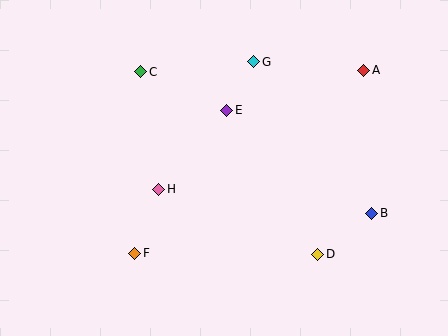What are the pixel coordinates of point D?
Point D is at (318, 254).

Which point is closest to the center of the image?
Point E at (227, 110) is closest to the center.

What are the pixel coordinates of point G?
Point G is at (254, 62).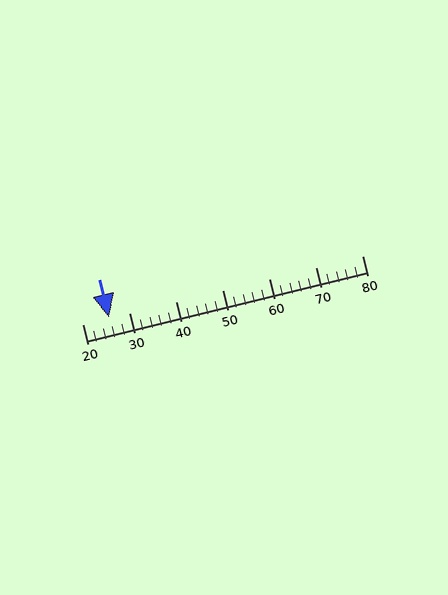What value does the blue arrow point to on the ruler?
The blue arrow points to approximately 26.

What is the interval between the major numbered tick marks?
The major tick marks are spaced 10 units apart.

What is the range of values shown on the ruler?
The ruler shows values from 20 to 80.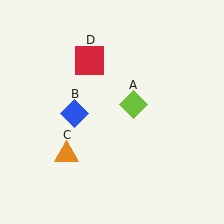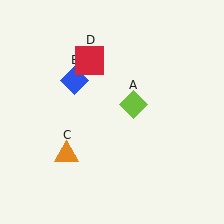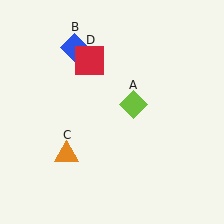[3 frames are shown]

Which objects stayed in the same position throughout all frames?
Lime diamond (object A) and orange triangle (object C) and red square (object D) remained stationary.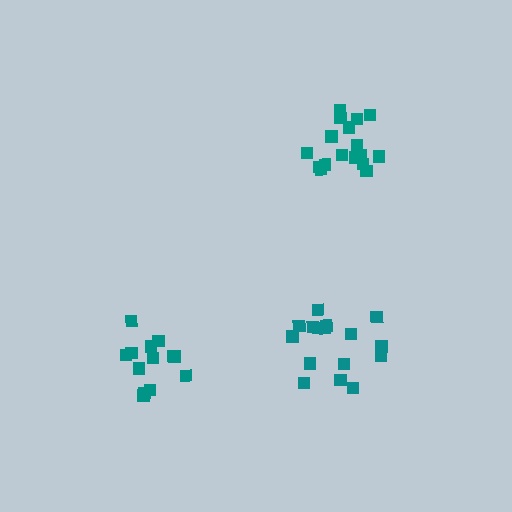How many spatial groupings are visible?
There are 3 spatial groupings.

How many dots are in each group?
Group 1: 13 dots, Group 2: 16 dots, Group 3: 18 dots (47 total).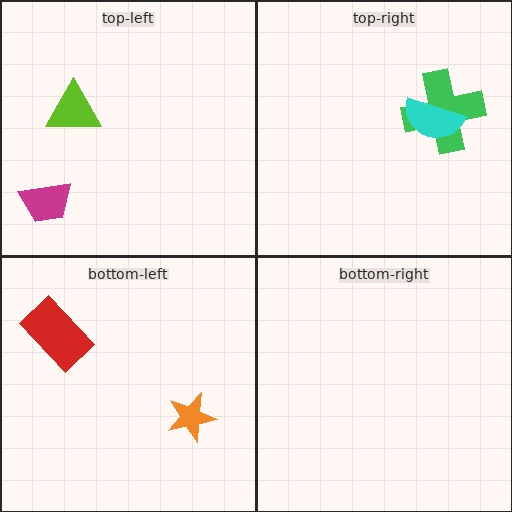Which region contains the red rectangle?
The bottom-left region.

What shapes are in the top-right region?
The green cross, the cyan semicircle.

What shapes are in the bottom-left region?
The red rectangle, the orange star.